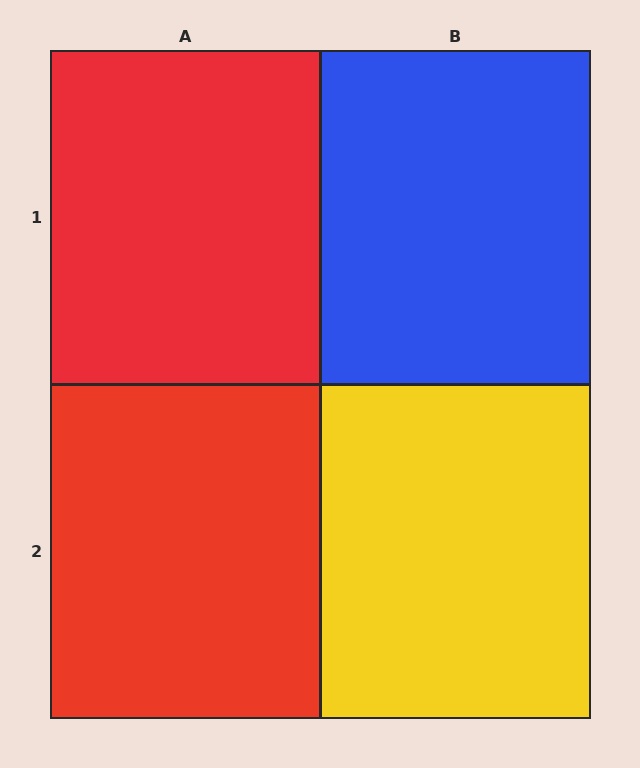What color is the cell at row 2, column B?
Yellow.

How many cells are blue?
1 cell is blue.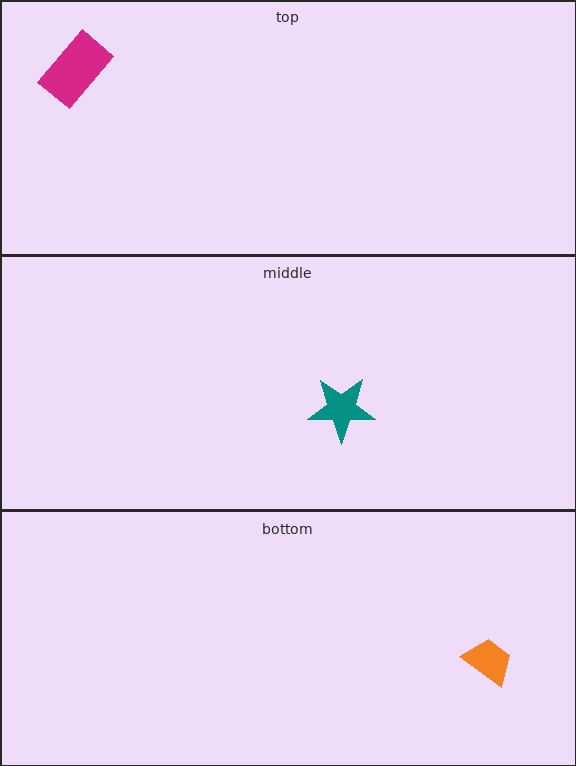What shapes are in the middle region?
The teal star.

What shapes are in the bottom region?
The orange trapezoid.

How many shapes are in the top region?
1.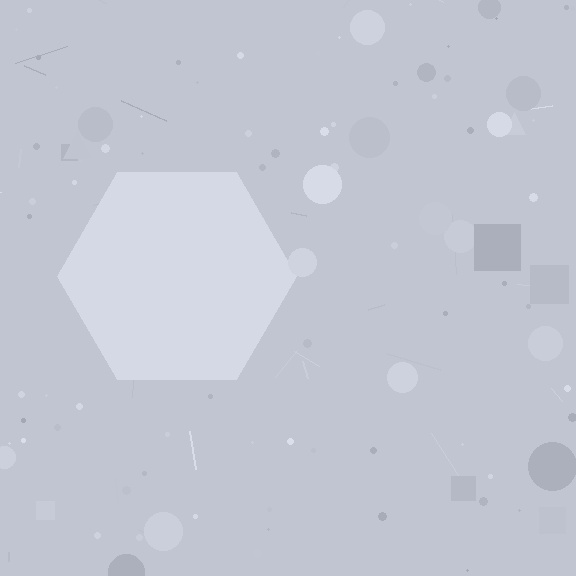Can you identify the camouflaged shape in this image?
The camouflaged shape is a hexagon.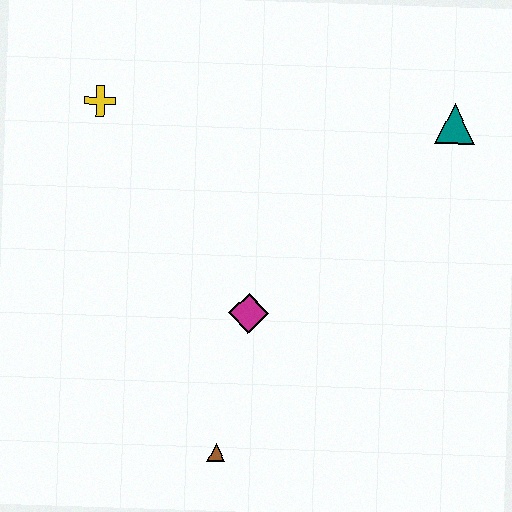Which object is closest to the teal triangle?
The magenta diamond is closest to the teal triangle.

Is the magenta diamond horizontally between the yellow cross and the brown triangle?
No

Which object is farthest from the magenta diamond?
The teal triangle is farthest from the magenta diamond.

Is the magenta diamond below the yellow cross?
Yes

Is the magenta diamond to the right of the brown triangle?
Yes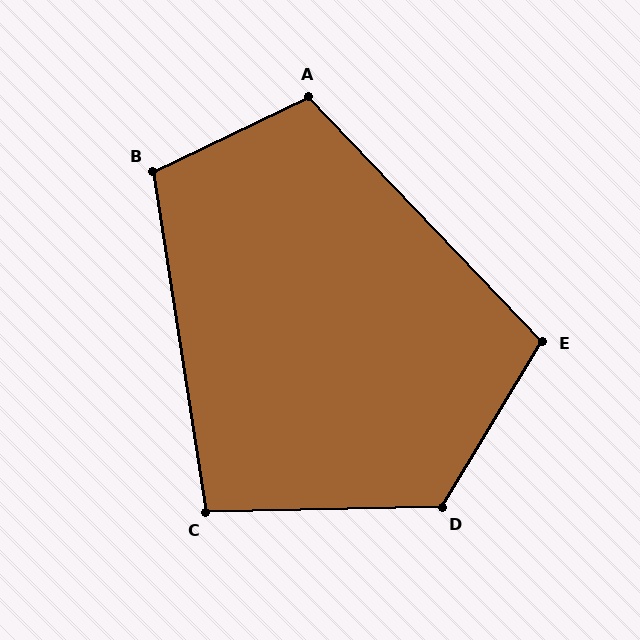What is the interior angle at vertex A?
Approximately 108 degrees (obtuse).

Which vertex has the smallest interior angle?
C, at approximately 98 degrees.